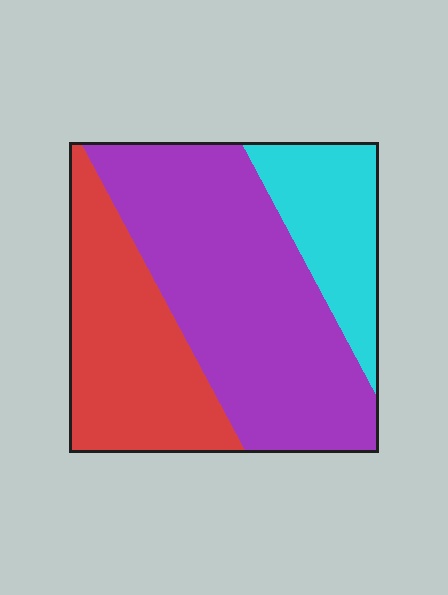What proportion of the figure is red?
Red covers 30% of the figure.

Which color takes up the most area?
Purple, at roughly 50%.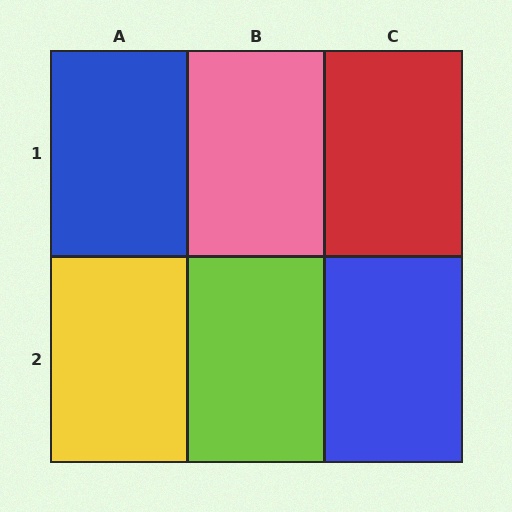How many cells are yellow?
1 cell is yellow.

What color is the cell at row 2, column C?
Blue.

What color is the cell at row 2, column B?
Lime.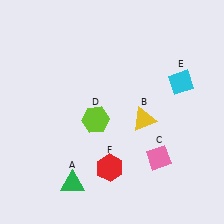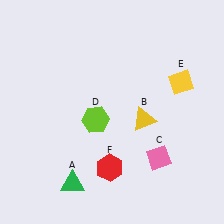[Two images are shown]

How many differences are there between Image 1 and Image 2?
There is 1 difference between the two images.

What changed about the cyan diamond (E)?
In Image 1, E is cyan. In Image 2, it changed to yellow.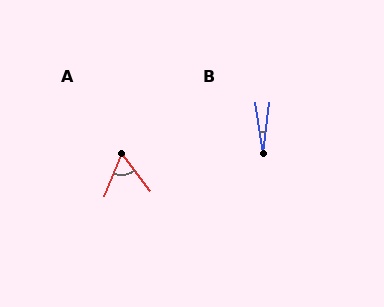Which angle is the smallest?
B, at approximately 15 degrees.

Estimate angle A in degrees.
Approximately 59 degrees.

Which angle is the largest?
A, at approximately 59 degrees.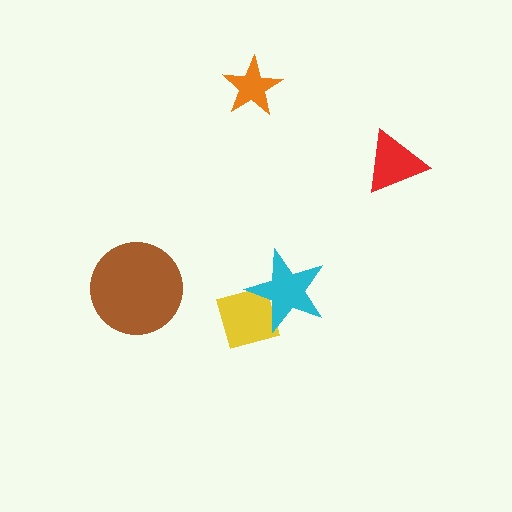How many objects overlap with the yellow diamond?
1 object overlaps with the yellow diamond.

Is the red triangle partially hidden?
No, no other shape covers it.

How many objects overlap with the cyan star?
1 object overlaps with the cyan star.